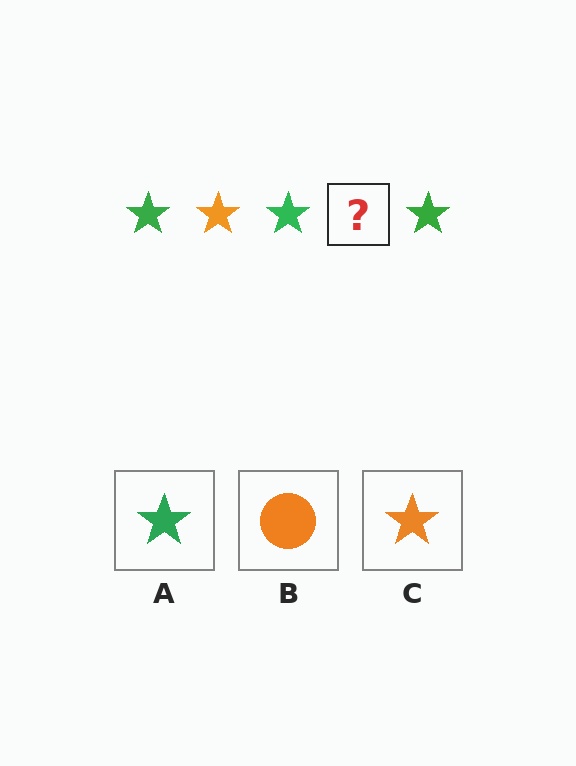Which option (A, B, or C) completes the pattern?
C.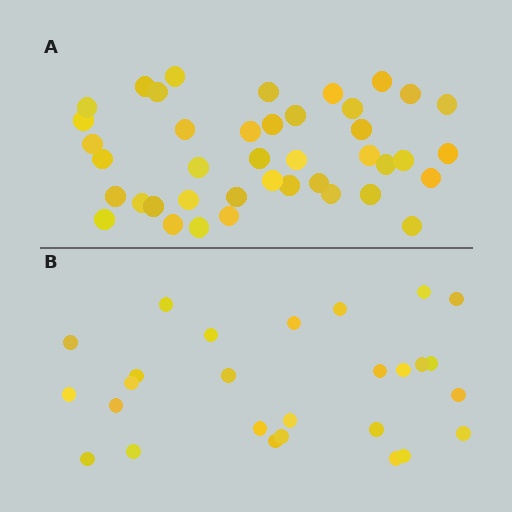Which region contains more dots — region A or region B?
Region A (the top region) has more dots.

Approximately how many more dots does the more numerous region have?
Region A has approximately 15 more dots than region B.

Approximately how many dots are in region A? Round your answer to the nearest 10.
About 40 dots. (The exact count is 41, which rounds to 40.)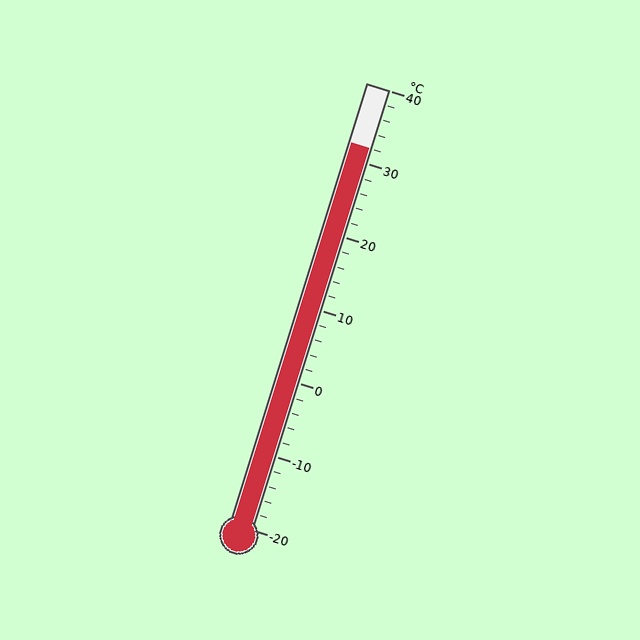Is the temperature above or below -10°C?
The temperature is above -10°C.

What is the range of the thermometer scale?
The thermometer scale ranges from -20°C to 40°C.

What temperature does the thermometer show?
The thermometer shows approximately 32°C.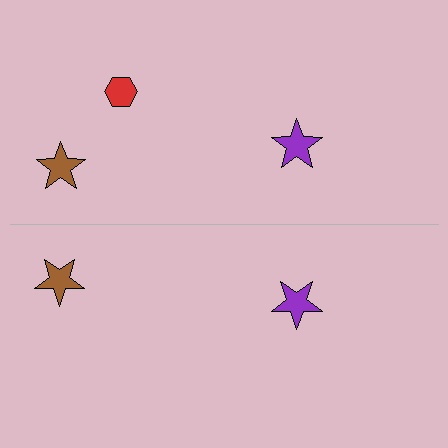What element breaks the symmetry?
A red hexagon is missing from the bottom side.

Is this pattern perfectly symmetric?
No, the pattern is not perfectly symmetric. A red hexagon is missing from the bottom side.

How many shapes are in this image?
There are 5 shapes in this image.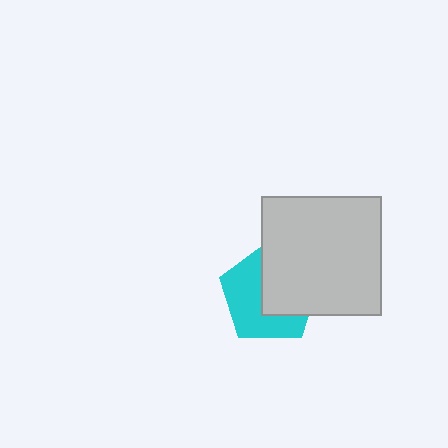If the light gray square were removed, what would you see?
You would see the complete cyan pentagon.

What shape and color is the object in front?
The object in front is a light gray square.